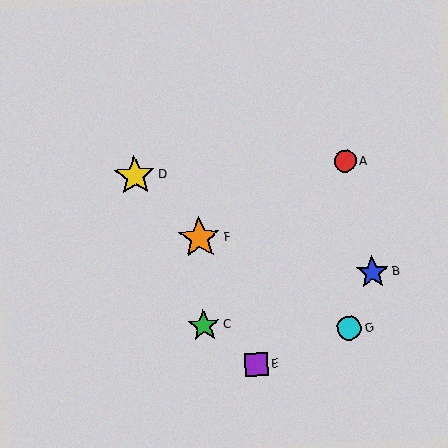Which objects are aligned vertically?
Objects C, F are aligned vertically.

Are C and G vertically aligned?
No, C is at x≈204 and G is at x≈349.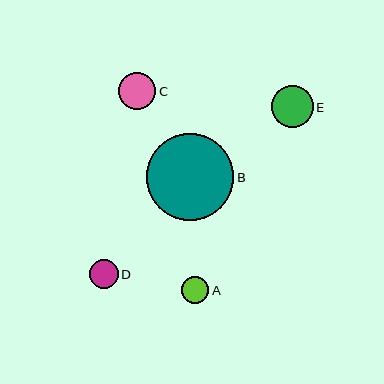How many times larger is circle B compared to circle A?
Circle B is approximately 3.2 times the size of circle A.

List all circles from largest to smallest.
From largest to smallest: B, E, C, D, A.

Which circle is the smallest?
Circle A is the smallest with a size of approximately 27 pixels.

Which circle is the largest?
Circle B is the largest with a size of approximately 87 pixels.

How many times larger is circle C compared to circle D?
Circle C is approximately 1.3 times the size of circle D.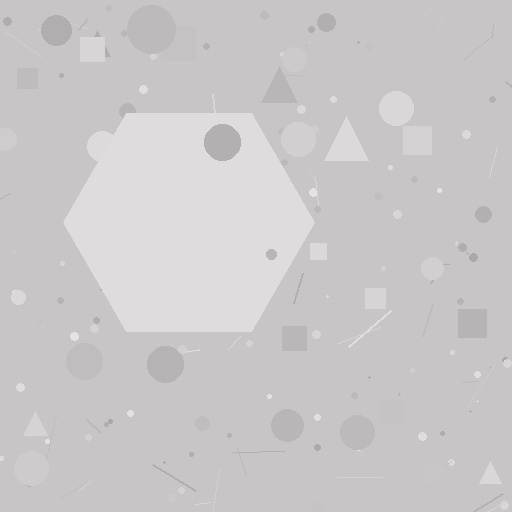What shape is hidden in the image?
A hexagon is hidden in the image.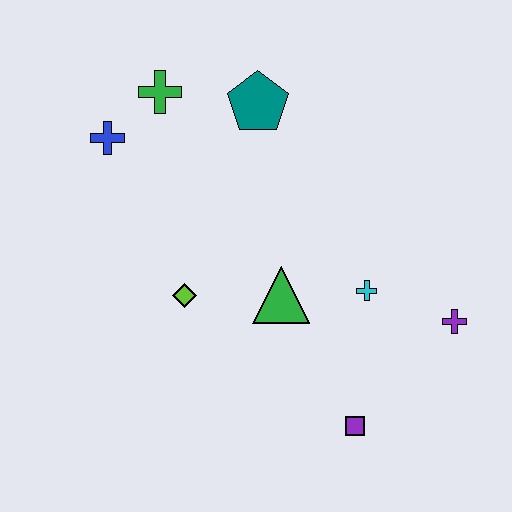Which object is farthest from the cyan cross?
The blue cross is farthest from the cyan cross.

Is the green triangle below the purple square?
No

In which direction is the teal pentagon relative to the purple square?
The teal pentagon is above the purple square.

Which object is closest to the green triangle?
The cyan cross is closest to the green triangle.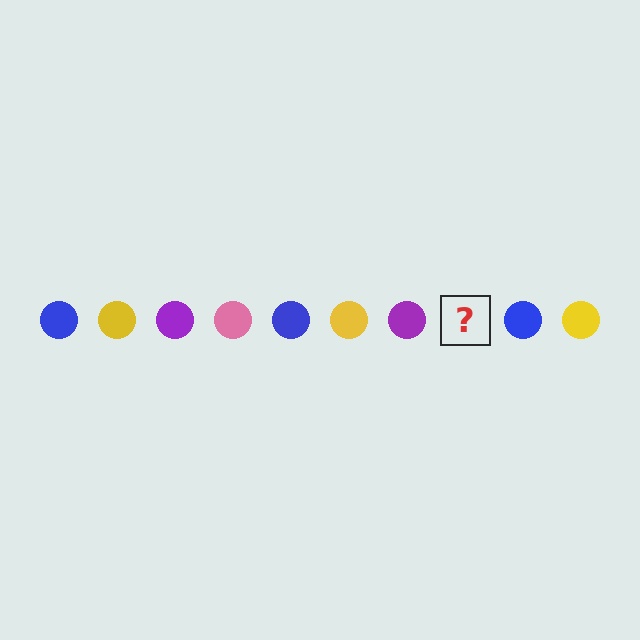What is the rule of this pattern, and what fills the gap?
The rule is that the pattern cycles through blue, yellow, purple, pink circles. The gap should be filled with a pink circle.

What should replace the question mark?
The question mark should be replaced with a pink circle.